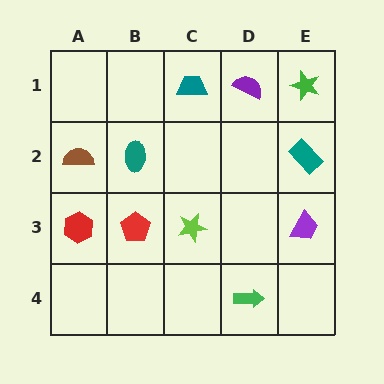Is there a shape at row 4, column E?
No, that cell is empty.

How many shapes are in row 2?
3 shapes.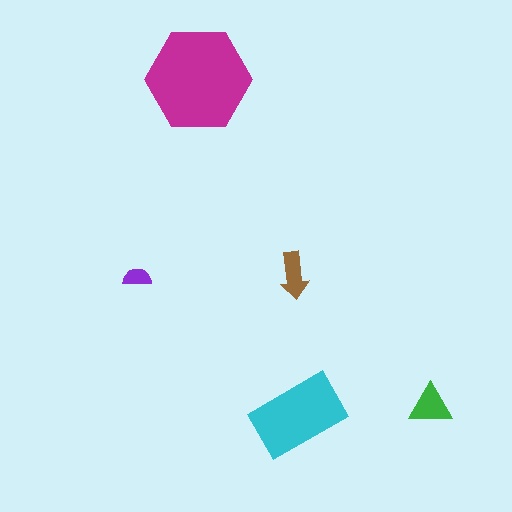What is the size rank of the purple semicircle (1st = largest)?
5th.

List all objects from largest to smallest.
The magenta hexagon, the cyan rectangle, the green triangle, the brown arrow, the purple semicircle.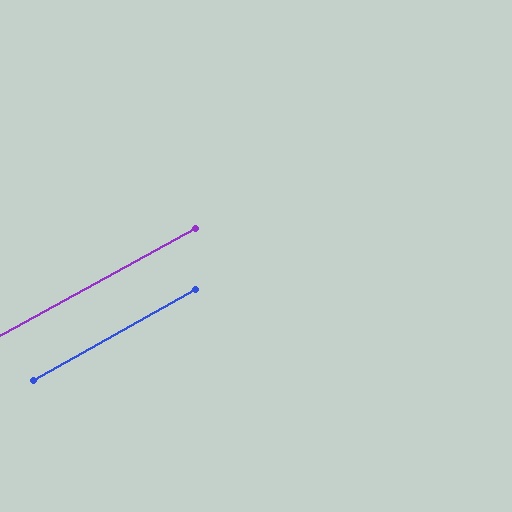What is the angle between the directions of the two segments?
Approximately 1 degree.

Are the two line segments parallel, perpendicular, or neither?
Parallel — their directions differ by only 0.8°.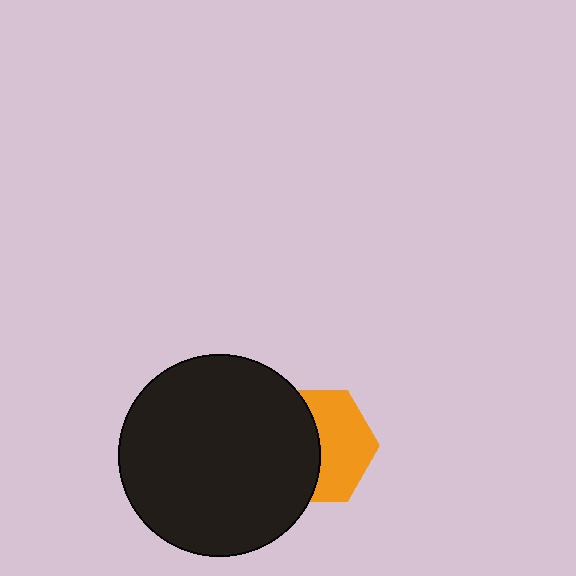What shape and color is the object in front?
The object in front is a black circle.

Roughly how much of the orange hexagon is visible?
About half of it is visible (roughly 50%).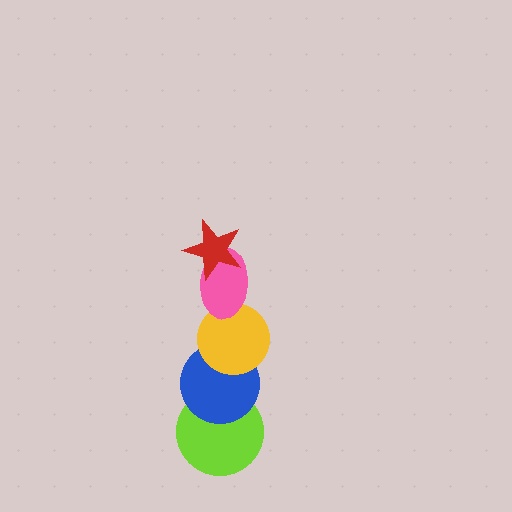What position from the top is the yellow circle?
The yellow circle is 3rd from the top.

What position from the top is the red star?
The red star is 1st from the top.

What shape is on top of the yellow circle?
The pink ellipse is on top of the yellow circle.